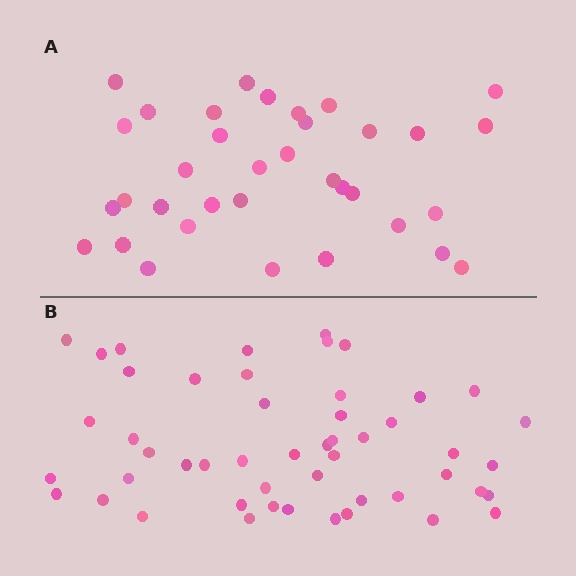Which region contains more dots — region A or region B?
Region B (the bottom region) has more dots.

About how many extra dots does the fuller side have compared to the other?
Region B has approximately 15 more dots than region A.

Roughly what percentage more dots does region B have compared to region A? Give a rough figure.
About 45% more.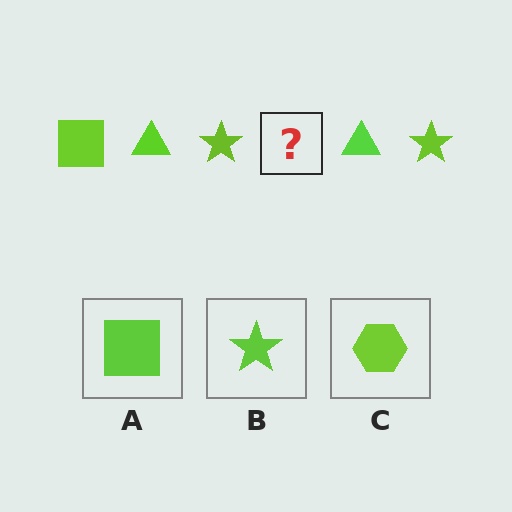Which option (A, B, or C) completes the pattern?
A.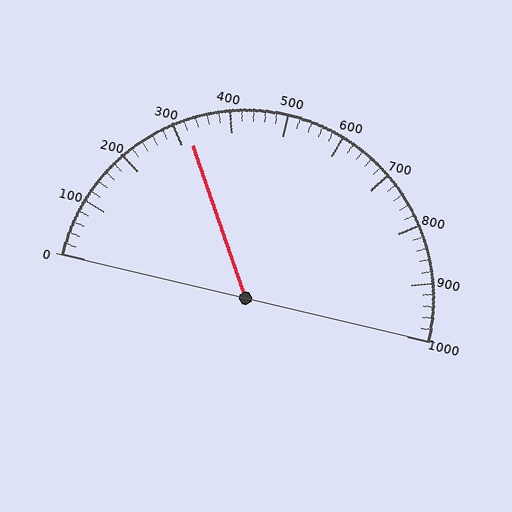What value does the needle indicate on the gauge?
The needle indicates approximately 320.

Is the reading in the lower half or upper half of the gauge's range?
The reading is in the lower half of the range (0 to 1000).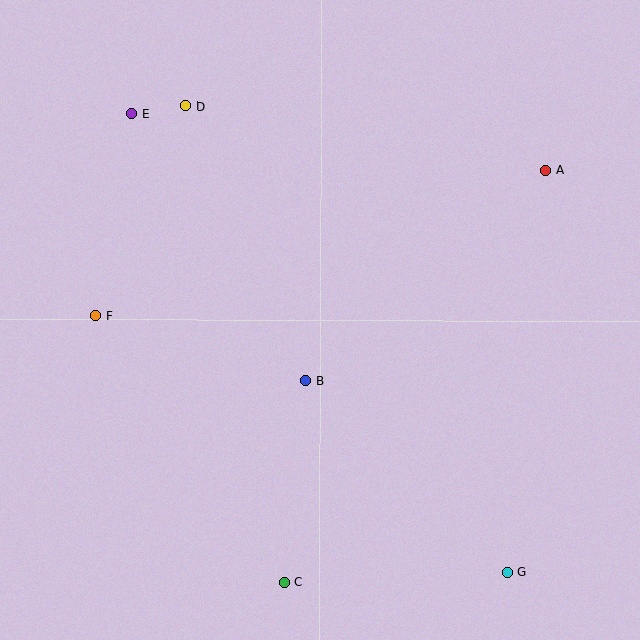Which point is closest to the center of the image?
Point B at (306, 381) is closest to the center.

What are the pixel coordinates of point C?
Point C is at (284, 582).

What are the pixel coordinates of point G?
Point G is at (507, 572).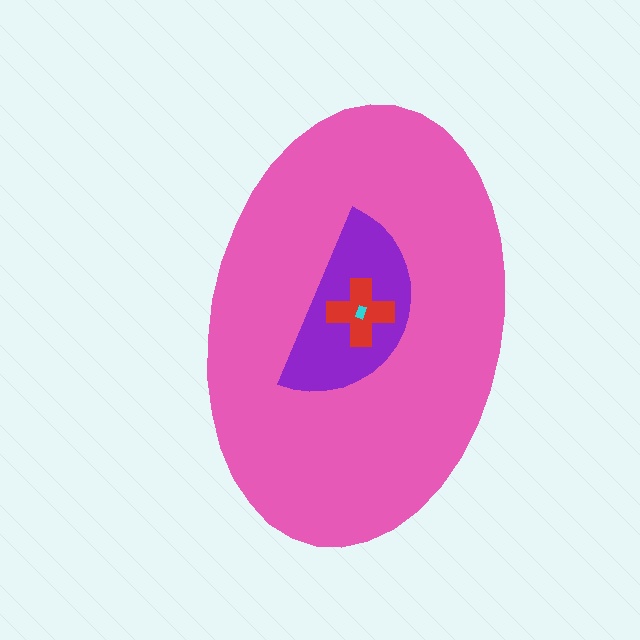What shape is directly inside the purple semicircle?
The red cross.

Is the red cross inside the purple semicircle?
Yes.